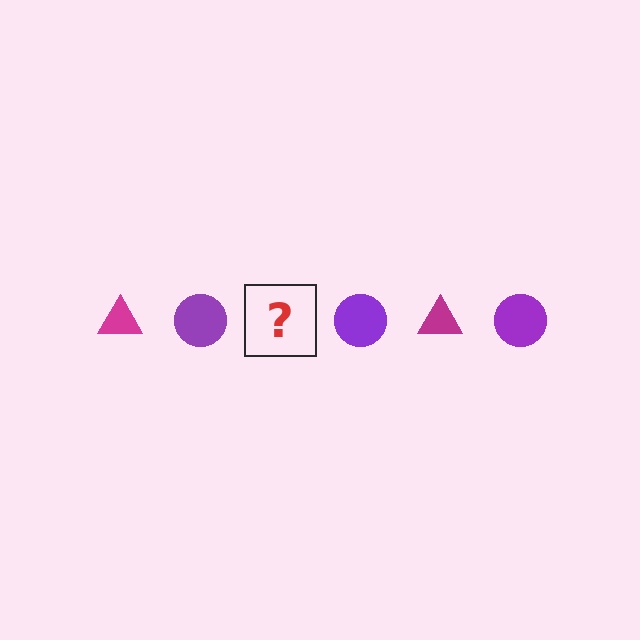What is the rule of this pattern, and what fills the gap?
The rule is that the pattern alternates between magenta triangle and purple circle. The gap should be filled with a magenta triangle.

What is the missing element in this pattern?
The missing element is a magenta triangle.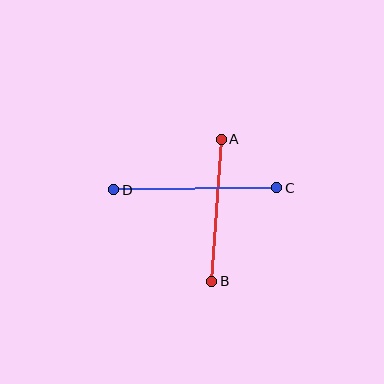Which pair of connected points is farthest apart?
Points C and D are farthest apart.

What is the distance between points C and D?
The distance is approximately 163 pixels.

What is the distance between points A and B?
The distance is approximately 142 pixels.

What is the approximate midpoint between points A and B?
The midpoint is at approximately (216, 210) pixels.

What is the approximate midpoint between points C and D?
The midpoint is at approximately (195, 189) pixels.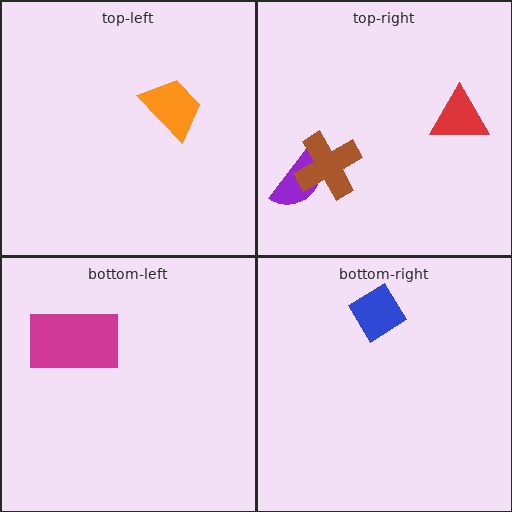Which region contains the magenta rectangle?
The bottom-left region.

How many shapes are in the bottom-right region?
1.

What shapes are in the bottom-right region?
The blue diamond.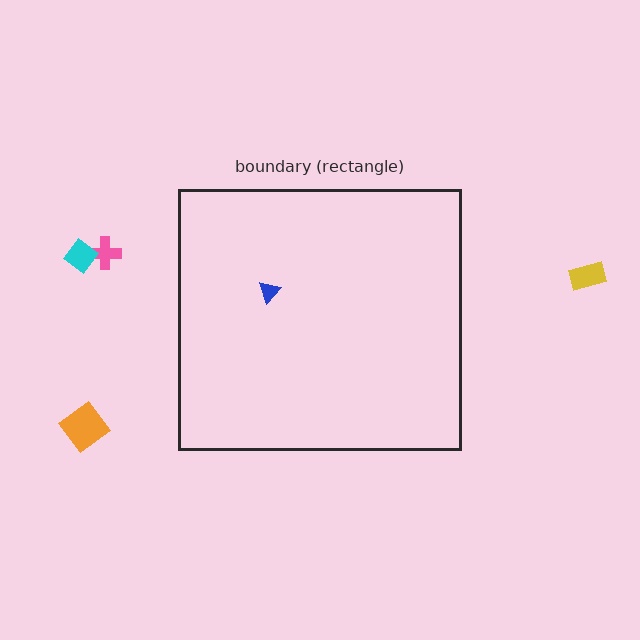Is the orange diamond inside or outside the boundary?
Outside.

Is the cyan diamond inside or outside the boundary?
Outside.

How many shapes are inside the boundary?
1 inside, 4 outside.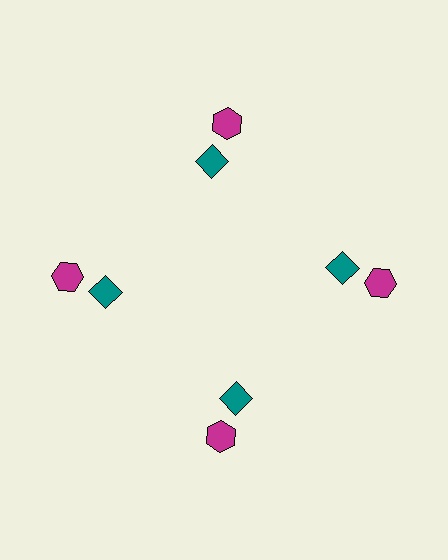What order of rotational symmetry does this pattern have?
This pattern has 4-fold rotational symmetry.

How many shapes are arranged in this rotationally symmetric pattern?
There are 8 shapes, arranged in 4 groups of 2.